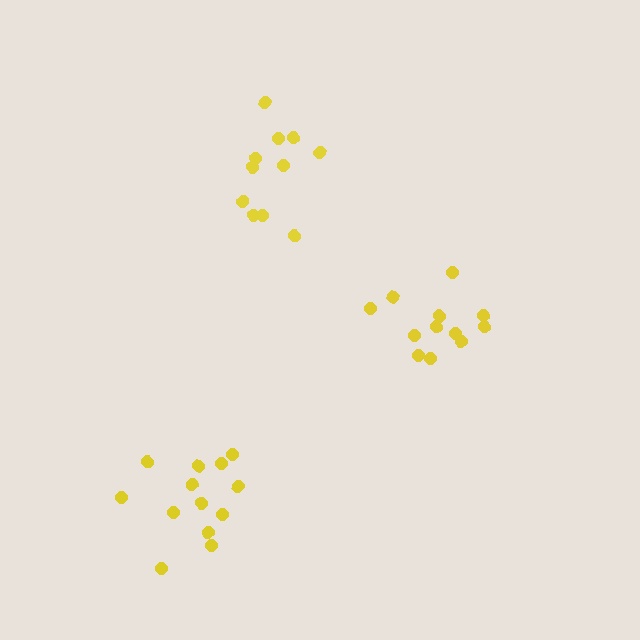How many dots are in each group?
Group 1: 12 dots, Group 2: 13 dots, Group 3: 11 dots (36 total).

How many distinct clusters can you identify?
There are 3 distinct clusters.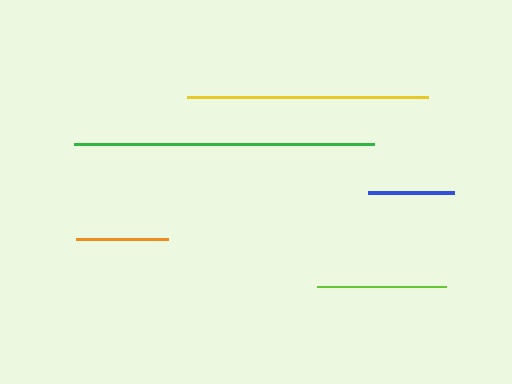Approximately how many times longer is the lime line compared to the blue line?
The lime line is approximately 1.5 times the length of the blue line.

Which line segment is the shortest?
The blue line is the shortest at approximately 87 pixels.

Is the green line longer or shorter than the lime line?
The green line is longer than the lime line.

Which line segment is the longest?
The green line is the longest at approximately 300 pixels.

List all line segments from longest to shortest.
From longest to shortest: green, yellow, lime, orange, blue.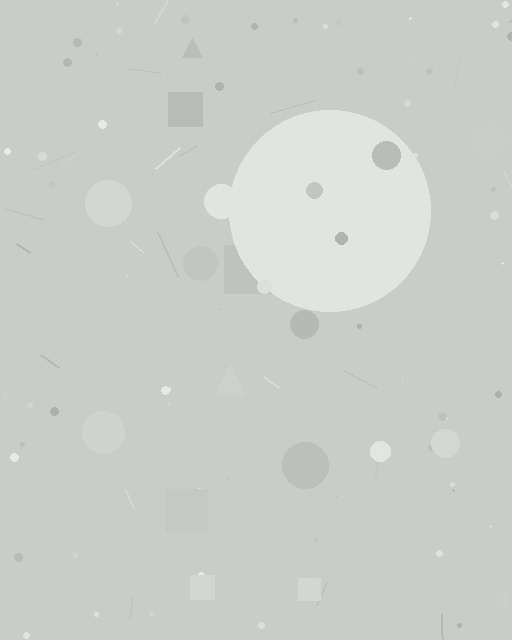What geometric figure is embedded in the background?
A circle is embedded in the background.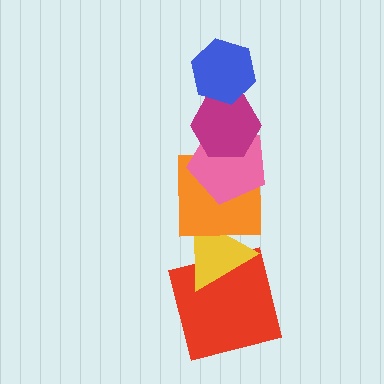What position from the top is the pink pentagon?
The pink pentagon is 3rd from the top.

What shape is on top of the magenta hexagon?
The blue hexagon is on top of the magenta hexagon.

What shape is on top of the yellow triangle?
The orange square is on top of the yellow triangle.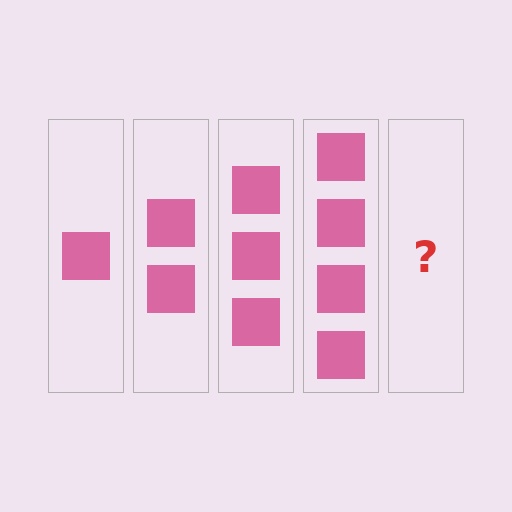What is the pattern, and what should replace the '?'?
The pattern is that each step adds one more square. The '?' should be 5 squares.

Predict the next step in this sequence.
The next step is 5 squares.